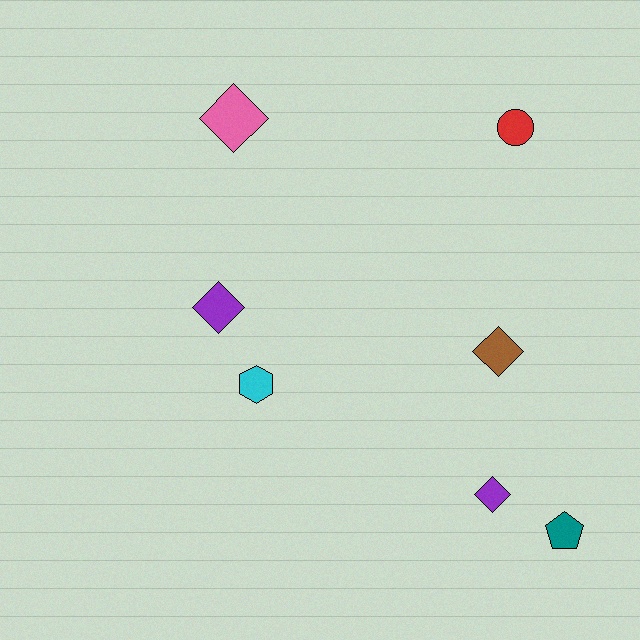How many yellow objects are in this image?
There are no yellow objects.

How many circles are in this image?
There is 1 circle.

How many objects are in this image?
There are 7 objects.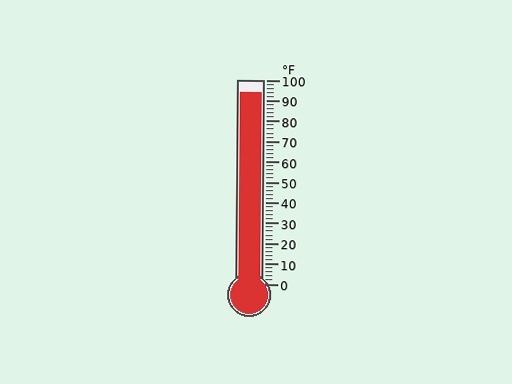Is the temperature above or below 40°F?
The temperature is above 40°F.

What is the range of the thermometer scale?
The thermometer scale ranges from 0°F to 100°F.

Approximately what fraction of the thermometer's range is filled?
The thermometer is filled to approximately 95% of its range.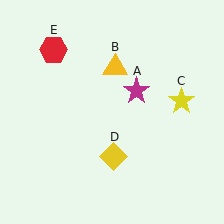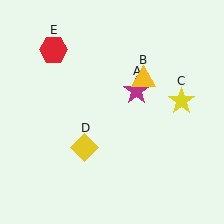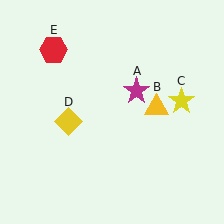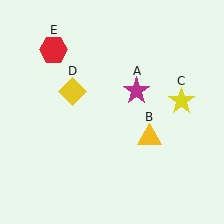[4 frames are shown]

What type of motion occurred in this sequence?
The yellow triangle (object B), yellow diamond (object D) rotated clockwise around the center of the scene.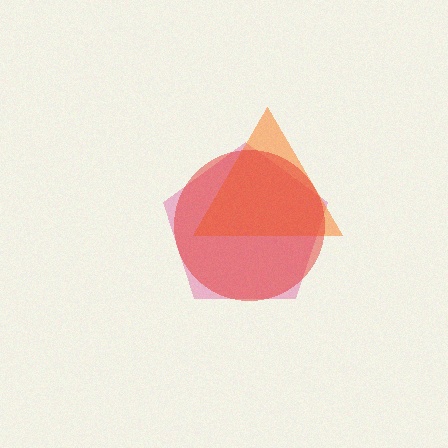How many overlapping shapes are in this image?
There are 3 overlapping shapes in the image.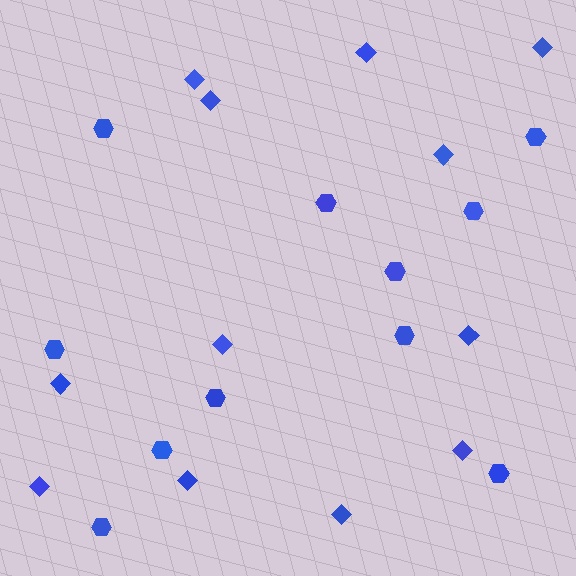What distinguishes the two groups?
There are 2 groups: one group of diamonds (12) and one group of hexagons (11).